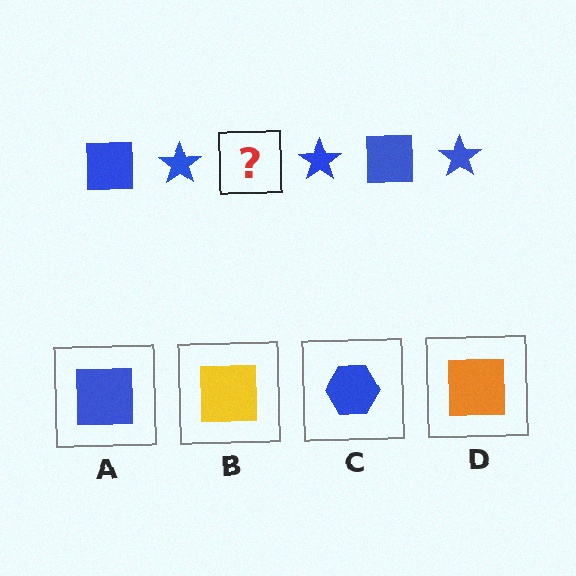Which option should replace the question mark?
Option A.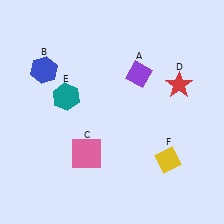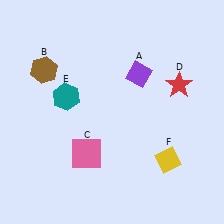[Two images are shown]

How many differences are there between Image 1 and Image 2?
There is 1 difference between the two images.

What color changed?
The hexagon (B) changed from blue in Image 1 to brown in Image 2.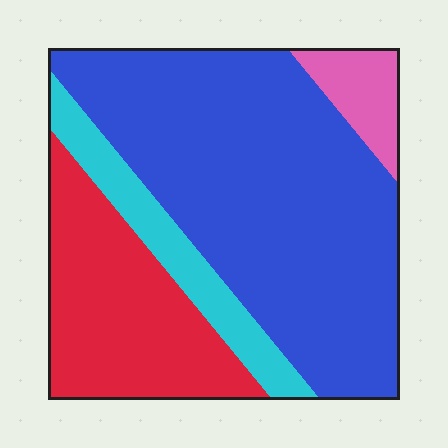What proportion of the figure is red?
Red takes up about one quarter (1/4) of the figure.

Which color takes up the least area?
Pink, at roughly 5%.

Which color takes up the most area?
Blue, at roughly 55%.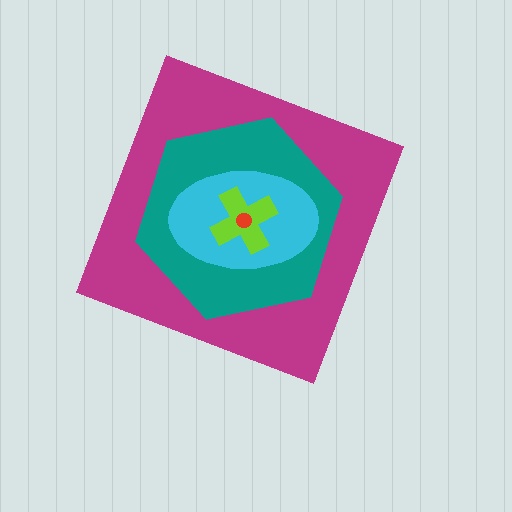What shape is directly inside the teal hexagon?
The cyan ellipse.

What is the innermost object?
The red circle.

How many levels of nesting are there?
5.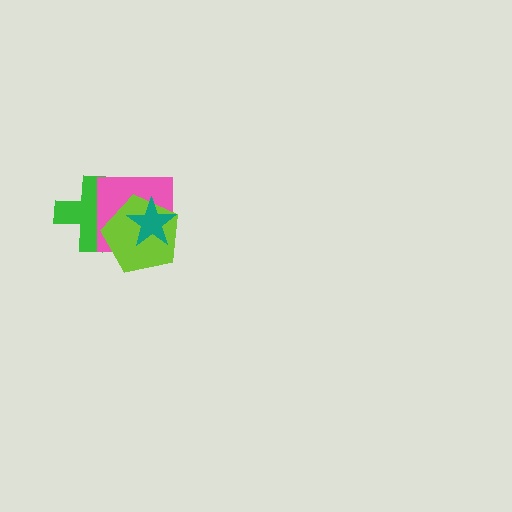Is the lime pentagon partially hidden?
Yes, it is partially covered by another shape.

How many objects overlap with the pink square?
3 objects overlap with the pink square.